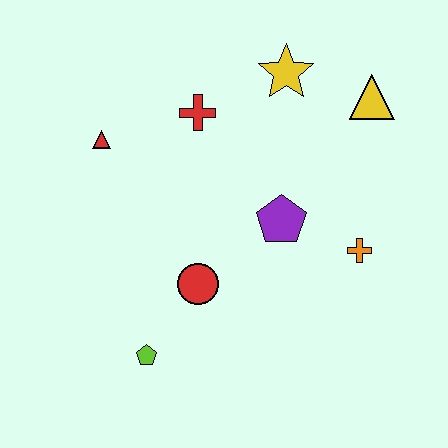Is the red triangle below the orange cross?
No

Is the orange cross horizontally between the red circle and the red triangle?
No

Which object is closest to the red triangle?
The red cross is closest to the red triangle.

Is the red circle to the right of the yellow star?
No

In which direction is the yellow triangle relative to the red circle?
The yellow triangle is above the red circle.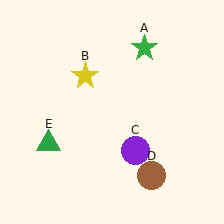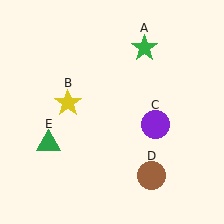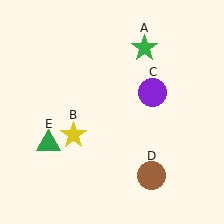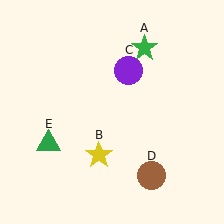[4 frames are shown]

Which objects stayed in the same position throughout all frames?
Green star (object A) and brown circle (object D) and green triangle (object E) remained stationary.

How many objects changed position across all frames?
2 objects changed position: yellow star (object B), purple circle (object C).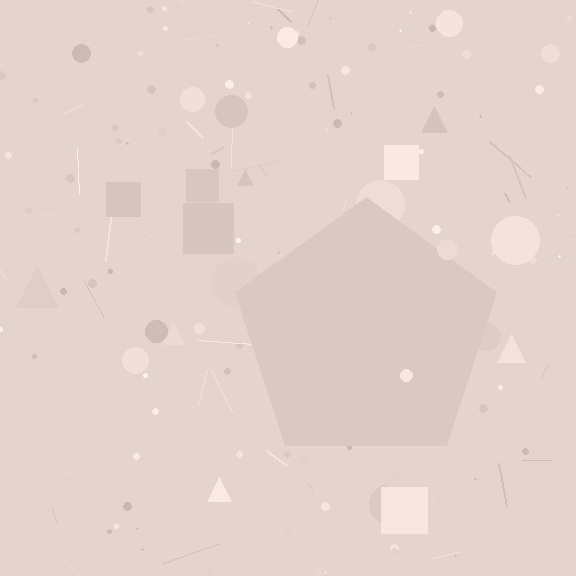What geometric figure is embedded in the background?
A pentagon is embedded in the background.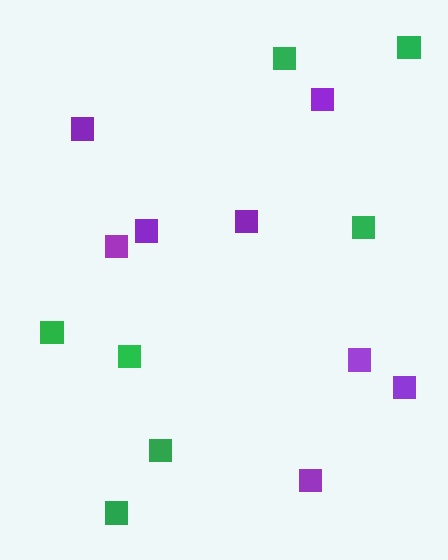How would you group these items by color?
There are 2 groups: one group of green squares (7) and one group of purple squares (8).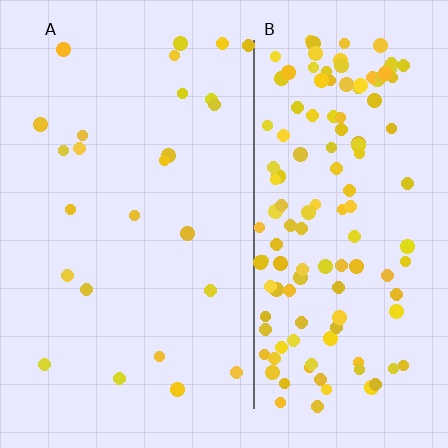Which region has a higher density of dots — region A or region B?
B (the right).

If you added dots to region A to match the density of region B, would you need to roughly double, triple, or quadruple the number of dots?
Approximately quadruple.